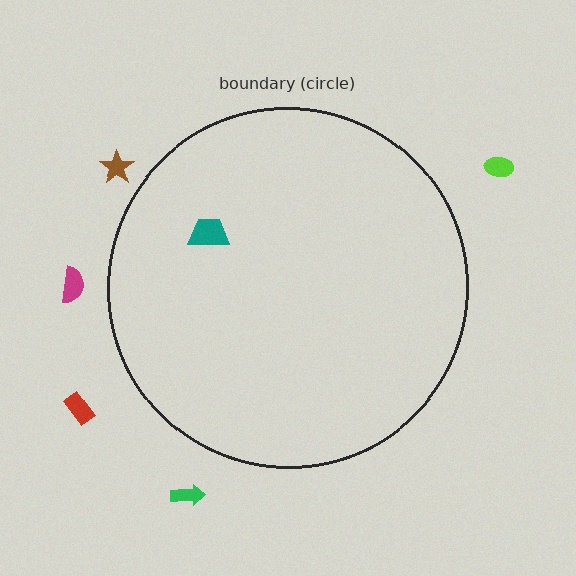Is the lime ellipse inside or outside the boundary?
Outside.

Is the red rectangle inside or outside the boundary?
Outside.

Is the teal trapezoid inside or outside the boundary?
Inside.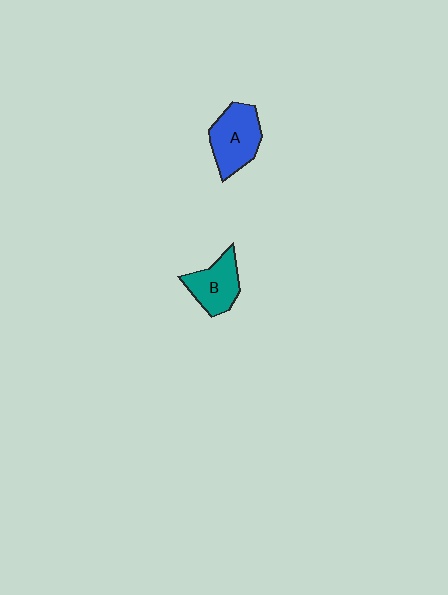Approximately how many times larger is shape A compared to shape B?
Approximately 1.2 times.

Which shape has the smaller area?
Shape B (teal).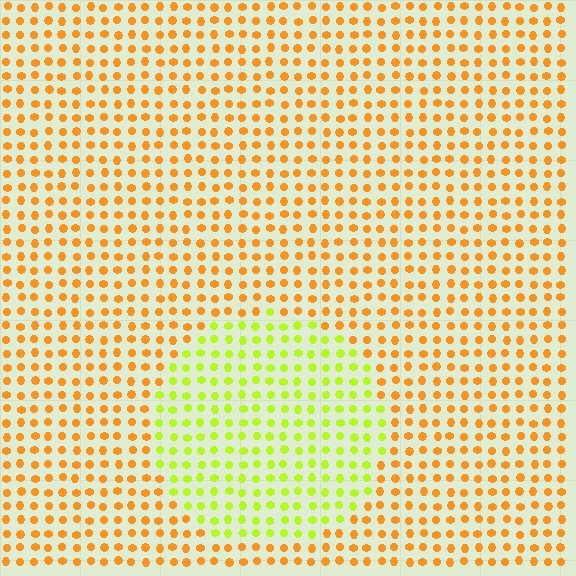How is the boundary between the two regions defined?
The boundary is defined purely by a slight shift in hue (about 48 degrees). Spacing, size, and orientation are identical on both sides.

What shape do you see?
I see a circle.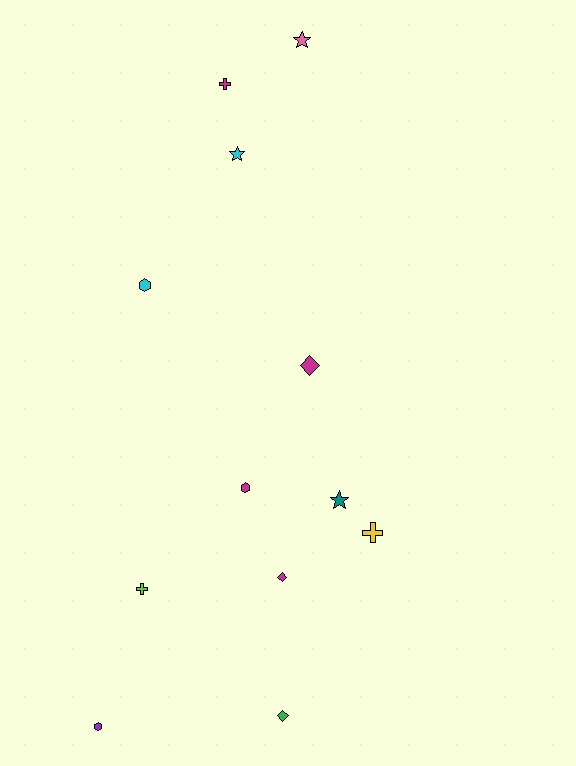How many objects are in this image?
There are 12 objects.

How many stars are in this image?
There are 3 stars.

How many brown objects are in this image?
There are no brown objects.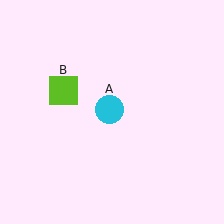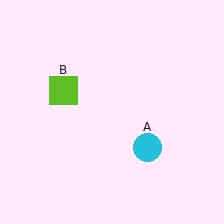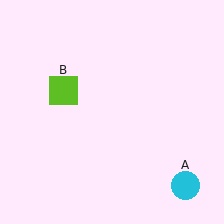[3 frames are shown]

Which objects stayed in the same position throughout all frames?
Lime square (object B) remained stationary.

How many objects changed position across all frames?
1 object changed position: cyan circle (object A).